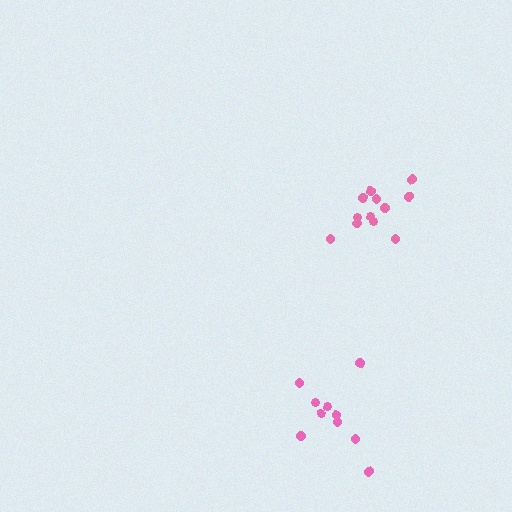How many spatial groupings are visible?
There are 2 spatial groupings.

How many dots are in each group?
Group 1: 12 dots, Group 2: 10 dots (22 total).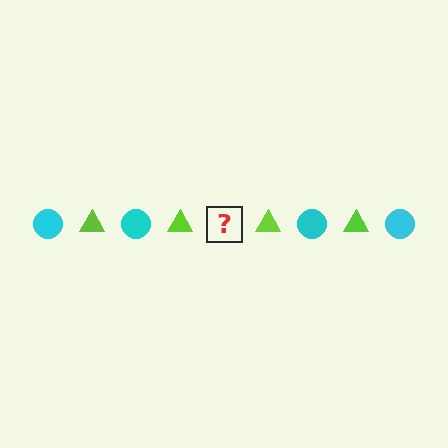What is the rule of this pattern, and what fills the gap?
The rule is that the pattern alternates between cyan circle and lime triangle. The gap should be filled with a cyan circle.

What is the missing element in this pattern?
The missing element is a cyan circle.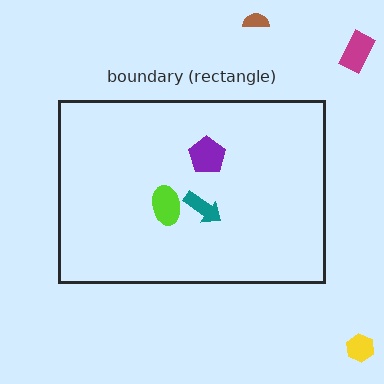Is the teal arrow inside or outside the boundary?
Inside.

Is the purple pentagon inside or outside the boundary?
Inside.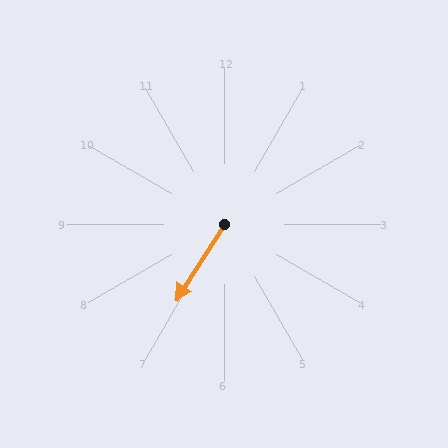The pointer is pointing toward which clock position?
Roughly 7 o'clock.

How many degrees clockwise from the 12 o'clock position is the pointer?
Approximately 213 degrees.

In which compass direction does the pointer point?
Southwest.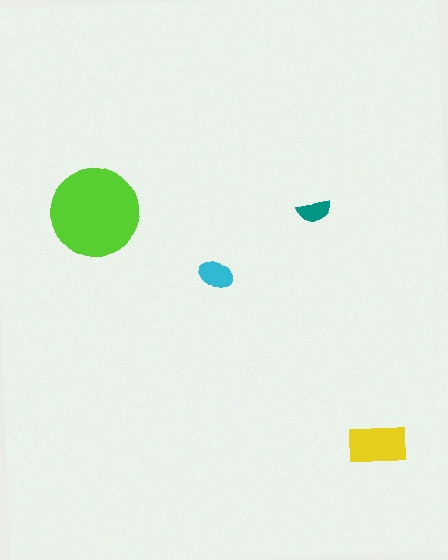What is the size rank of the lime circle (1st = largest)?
1st.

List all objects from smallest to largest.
The teal semicircle, the cyan ellipse, the yellow rectangle, the lime circle.